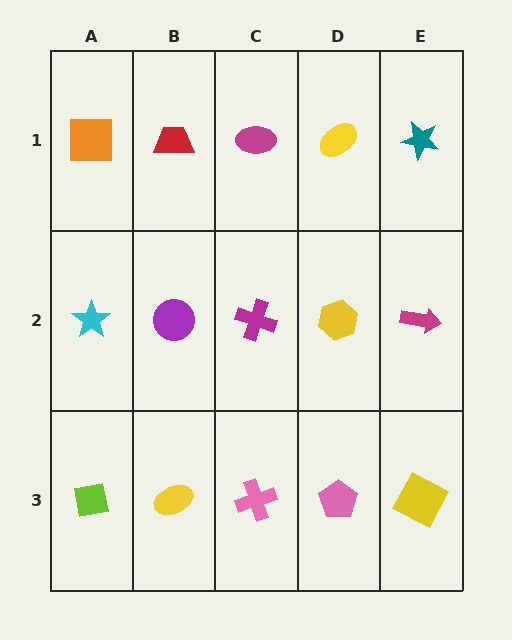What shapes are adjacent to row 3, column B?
A purple circle (row 2, column B), a lime square (row 3, column A), a pink cross (row 3, column C).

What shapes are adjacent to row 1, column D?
A yellow hexagon (row 2, column D), a magenta ellipse (row 1, column C), a teal star (row 1, column E).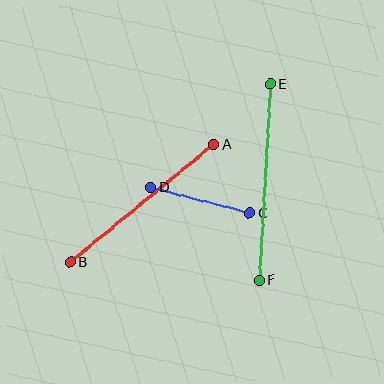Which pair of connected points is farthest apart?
Points E and F are farthest apart.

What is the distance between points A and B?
The distance is approximately 185 pixels.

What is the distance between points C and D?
The distance is approximately 103 pixels.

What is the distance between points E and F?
The distance is approximately 197 pixels.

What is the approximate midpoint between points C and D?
The midpoint is at approximately (200, 200) pixels.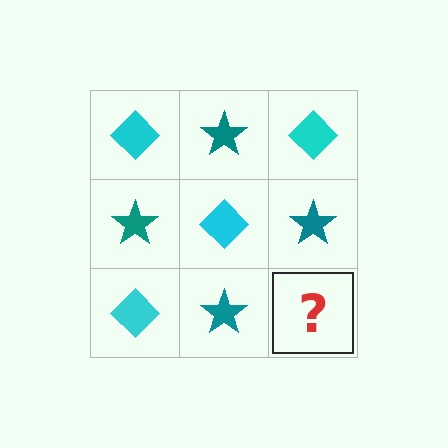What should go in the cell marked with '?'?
The missing cell should contain a cyan diamond.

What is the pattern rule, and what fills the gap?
The rule is that it alternates cyan diamond and teal star in a checkerboard pattern. The gap should be filled with a cyan diamond.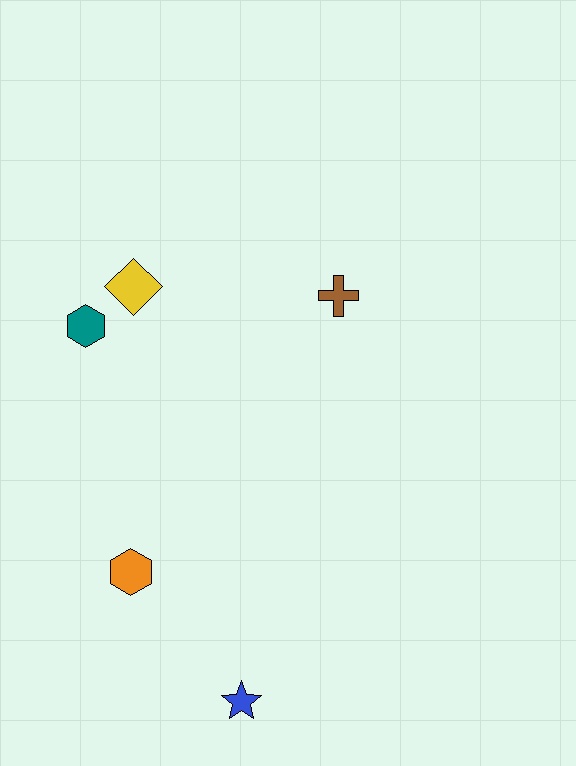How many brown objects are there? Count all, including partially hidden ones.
There is 1 brown object.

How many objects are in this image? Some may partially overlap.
There are 5 objects.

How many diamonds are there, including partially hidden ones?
There is 1 diamond.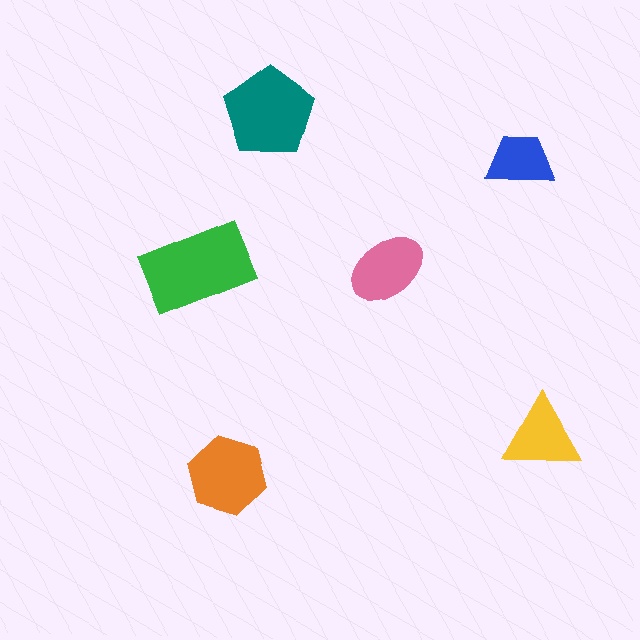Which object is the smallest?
The blue trapezoid.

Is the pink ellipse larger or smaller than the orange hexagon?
Smaller.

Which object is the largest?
The green rectangle.